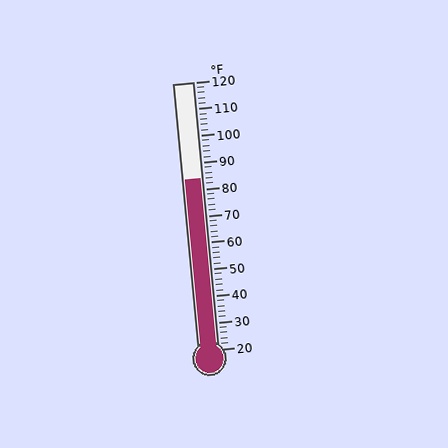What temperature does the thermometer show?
The thermometer shows approximately 84°F.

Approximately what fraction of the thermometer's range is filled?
The thermometer is filled to approximately 65% of its range.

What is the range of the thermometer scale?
The thermometer scale ranges from 20°F to 120°F.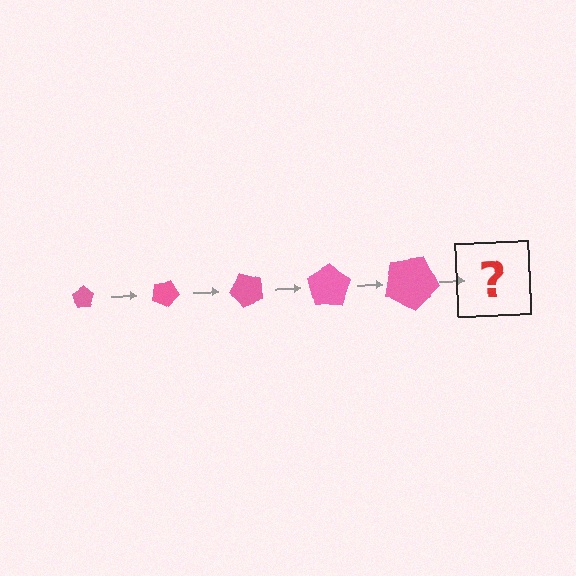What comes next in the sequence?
The next element should be a pentagon, larger than the previous one and rotated 125 degrees from the start.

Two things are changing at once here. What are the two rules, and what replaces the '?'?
The two rules are that the pentagon grows larger each step and it rotates 25 degrees each step. The '?' should be a pentagon, larger than the previous one and rotated 125 degrees from the start.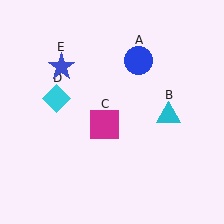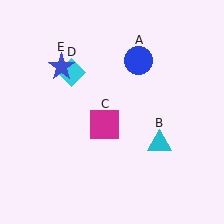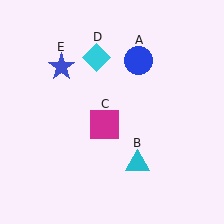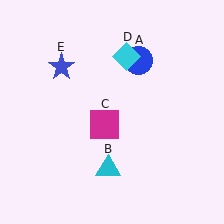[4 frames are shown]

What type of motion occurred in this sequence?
The cyan triangle (object B), cyan diamond (object D) rotated clockwise around the center of the scene.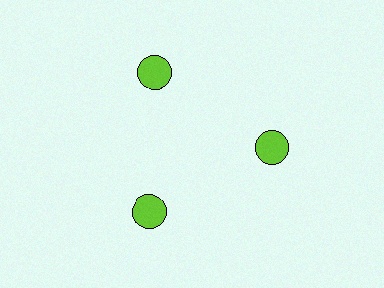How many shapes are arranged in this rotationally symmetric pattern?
There are 3 shapes, arranged in 3 groups of 1.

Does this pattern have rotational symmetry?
Yes, this pattern has 3-fold rotational symmetry. It looks the same after rotating 120 degrees around the center.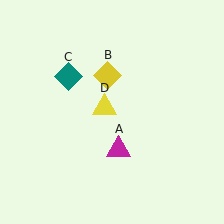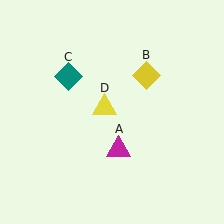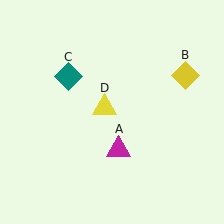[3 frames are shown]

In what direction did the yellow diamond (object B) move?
The yellow diamond (object B) moved right.